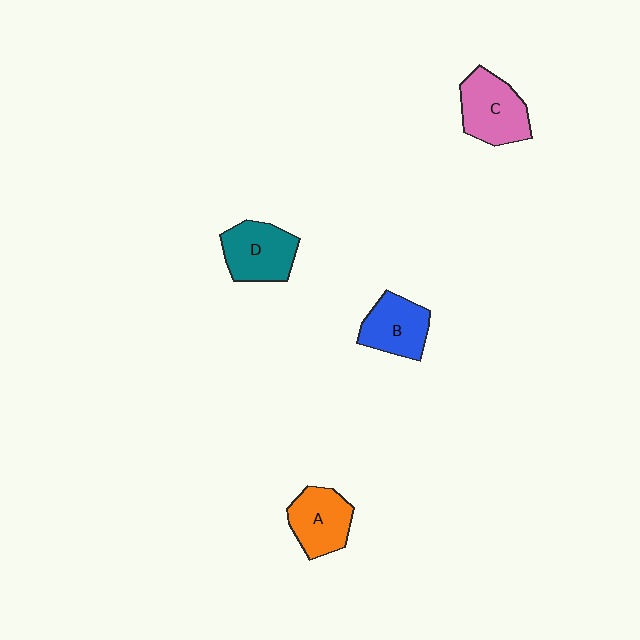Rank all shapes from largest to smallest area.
From largest to smallest: C (pink), D (teal), A (orange), B (blue).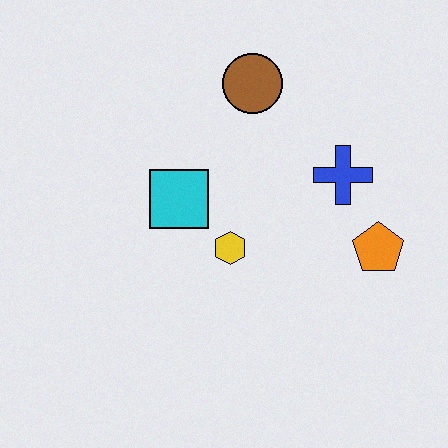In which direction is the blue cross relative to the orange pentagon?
The blue cross is above the orange pentagon.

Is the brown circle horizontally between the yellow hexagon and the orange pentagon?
Yes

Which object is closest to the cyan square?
The yellow hexagon is closest to the cyan square.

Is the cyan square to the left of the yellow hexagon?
Yes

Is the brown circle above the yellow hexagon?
Yes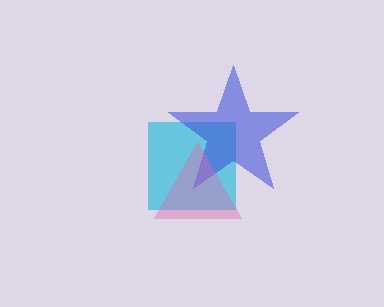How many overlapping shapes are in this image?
There are 3 overlapping shapes in the image.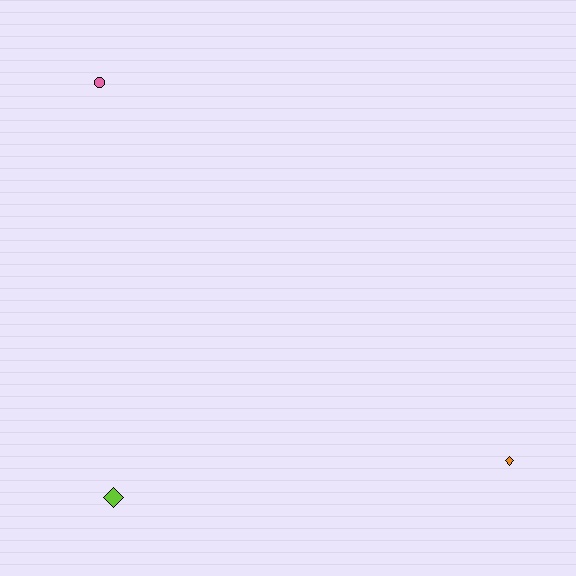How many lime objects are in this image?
There is 1 lime object.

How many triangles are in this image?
There are no triangles.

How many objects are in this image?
There are 3 objects.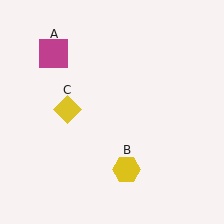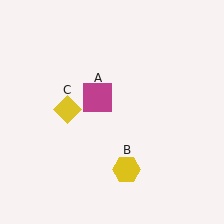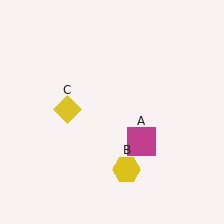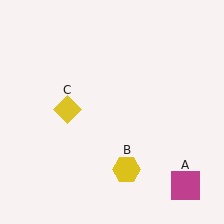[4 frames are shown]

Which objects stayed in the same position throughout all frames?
Yellow hexagon (object B) and yellow diamond (object C) remained stationary.